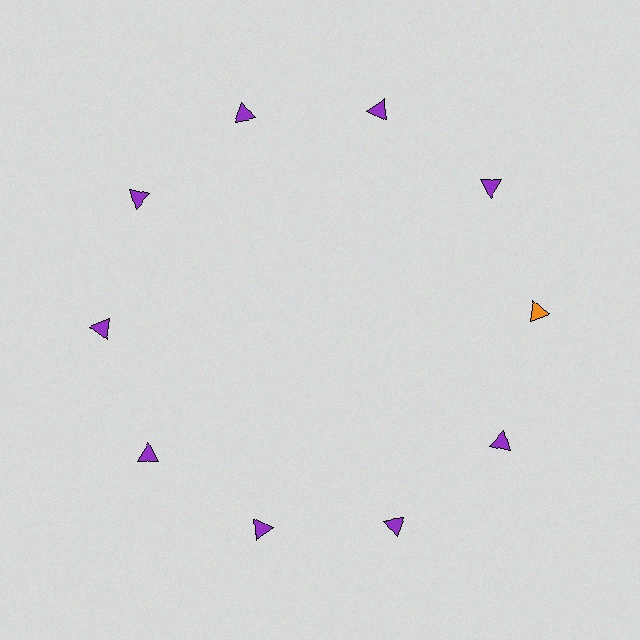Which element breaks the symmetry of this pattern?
The orange triangle at roughly the 3 o'clock position breaks the symmetry. All other shapes are purple triangles.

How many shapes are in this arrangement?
There are 10 shapes arranged in a ring pattern.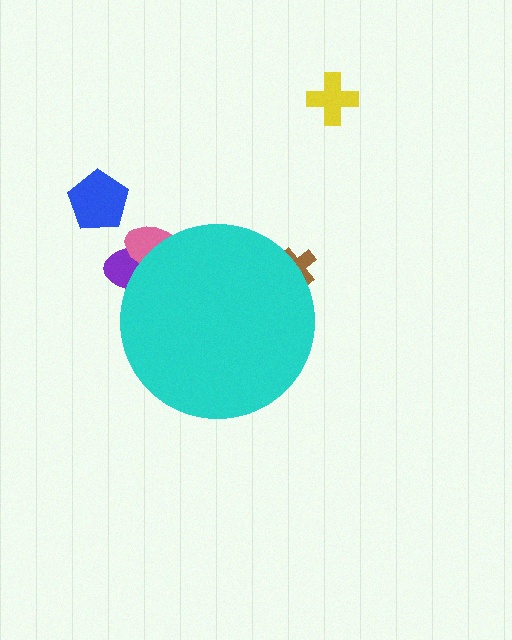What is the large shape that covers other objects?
A cyan circle.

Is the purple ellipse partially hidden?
Yes, the purple ellipse is partially hidden behind the cyan circle.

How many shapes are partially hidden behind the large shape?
3 shapes are partially hidden.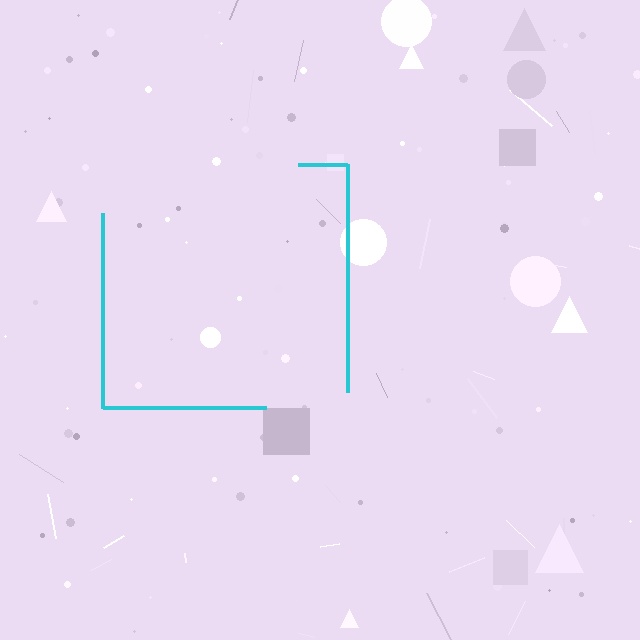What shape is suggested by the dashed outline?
The dashed outline suggests a square.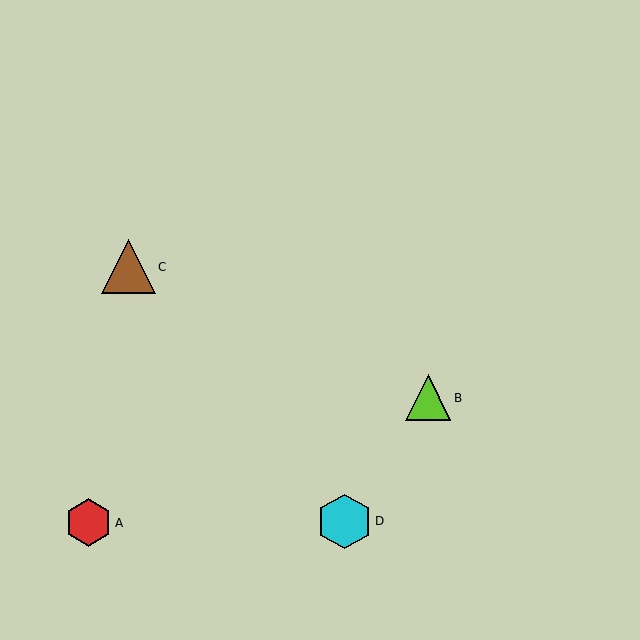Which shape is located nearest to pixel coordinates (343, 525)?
The cyan hexagon (labeled D) at (345, 521) is nearest to that location.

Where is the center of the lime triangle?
The center of the lime triangle is at (428, 398).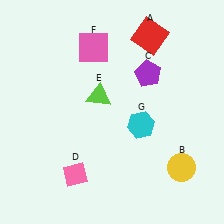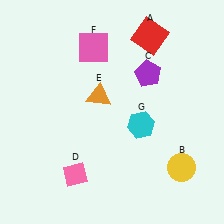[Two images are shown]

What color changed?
The triangle (E) changed from lime in Image 1 to orange in Image 2.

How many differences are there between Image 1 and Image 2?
There is 1 difference between the two images.